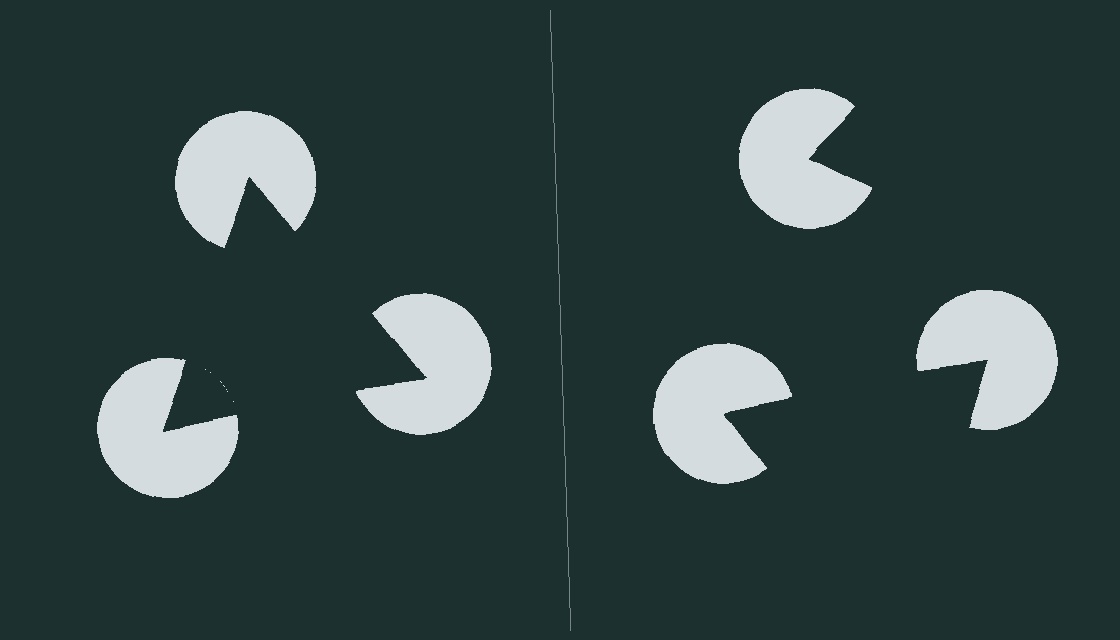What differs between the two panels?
The pac-man discs are positioned identically on both sides; only the wedge orientations differ. On the left they align to a triangle; on the right they are misaligned.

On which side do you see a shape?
An illusory triangle appears on the left side. On the right side the wedge cuts are rotated, so no coherent shape forms.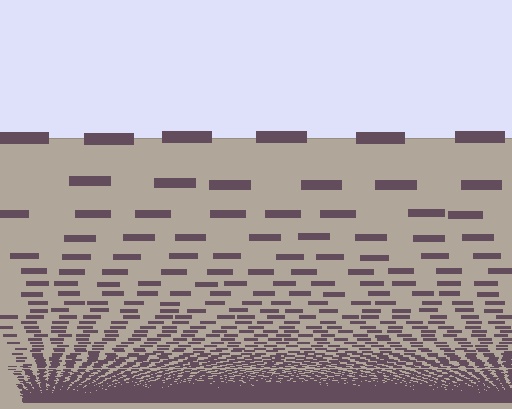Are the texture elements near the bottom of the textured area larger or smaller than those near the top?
Smaller. The gradient is inverted — elements near the bottom are smaller and denser.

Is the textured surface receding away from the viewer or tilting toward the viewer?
The surface appears to tilt toward the viewer. Texture elements get larger and sparser toward the top.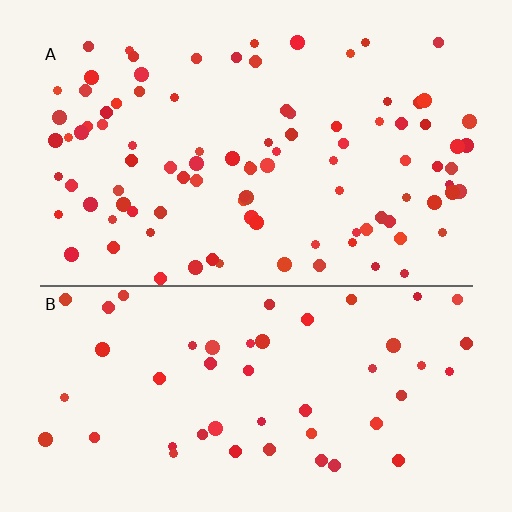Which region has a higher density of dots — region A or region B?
A (the top).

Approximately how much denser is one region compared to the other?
Approximately 1.9× — region A over region B.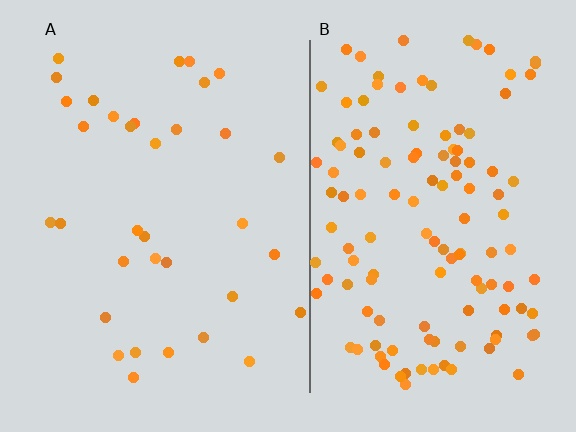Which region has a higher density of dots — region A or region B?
B (the right).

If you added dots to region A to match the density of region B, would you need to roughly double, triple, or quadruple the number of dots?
Approximately quadruple.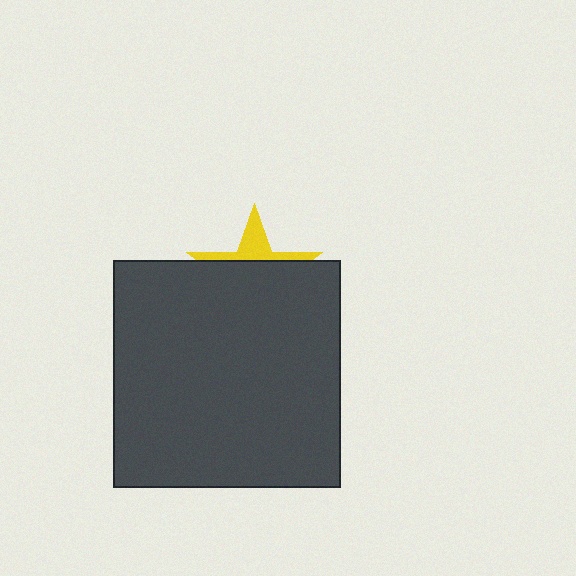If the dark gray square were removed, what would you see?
You would see the complete yellow star.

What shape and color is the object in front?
The object in front is a dark gray square.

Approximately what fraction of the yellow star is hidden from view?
Roughly 70% of the yellow star is hidden behind the dark gray square.